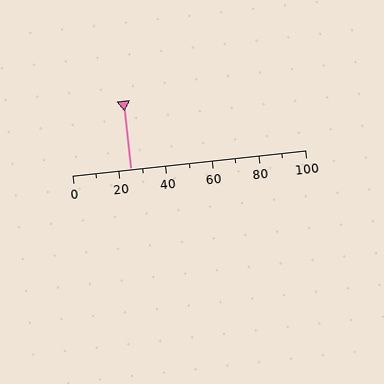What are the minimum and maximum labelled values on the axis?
The axis runs from 0 to 100.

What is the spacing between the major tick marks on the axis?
The major ticks are spaced 20 apart.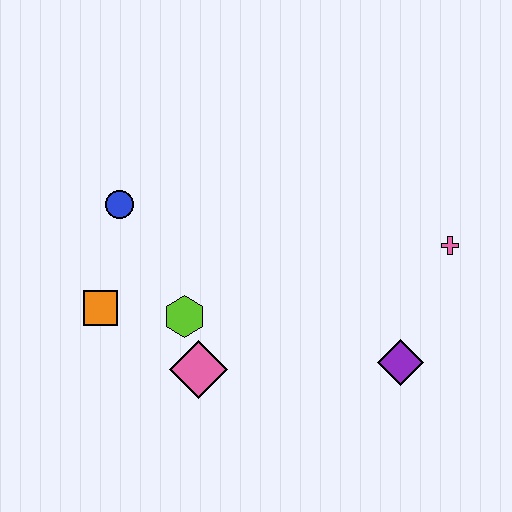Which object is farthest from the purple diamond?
The blue circle is farthest from the purple diamond.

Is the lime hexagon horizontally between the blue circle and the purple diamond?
Yes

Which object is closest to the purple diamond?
The pink cross is closest to the purple diamond.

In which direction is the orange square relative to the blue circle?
The orange square is below the blue circle.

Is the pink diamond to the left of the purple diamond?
Yes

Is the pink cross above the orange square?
Yes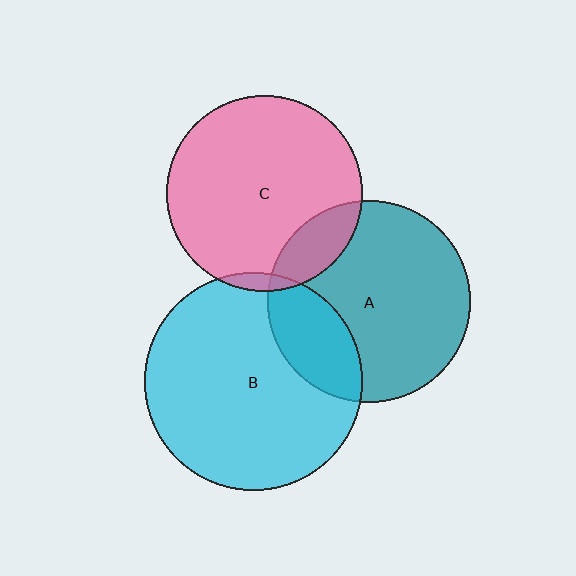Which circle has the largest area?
Circle B (cyan).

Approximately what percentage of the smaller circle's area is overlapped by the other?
Approximately 25%.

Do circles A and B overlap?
Yes.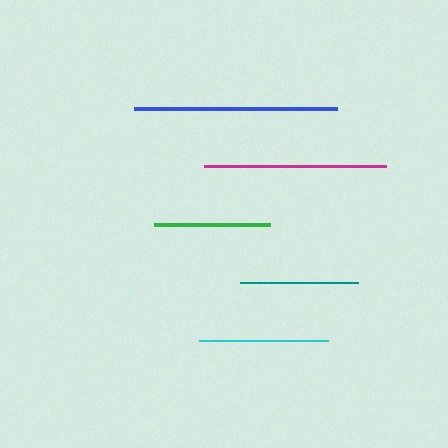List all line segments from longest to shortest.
From longest to shortest: blue, magenta, cyan, teal, green.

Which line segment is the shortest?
The green line is the shortest at approximately 115 pixels.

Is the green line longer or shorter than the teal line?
The teal line is longer than the green line.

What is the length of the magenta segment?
The magenta segment is approximately 182 pixels long.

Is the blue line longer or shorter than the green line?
The blue line is longer than the green line.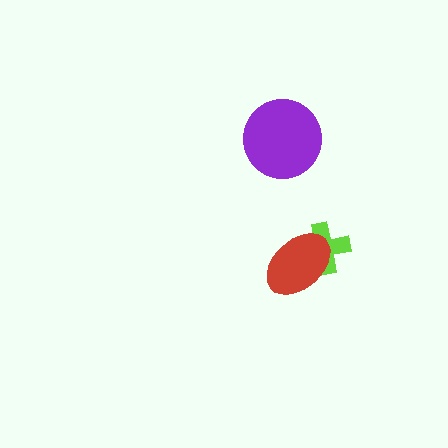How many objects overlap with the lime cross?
1 object overlaps with the lime cross.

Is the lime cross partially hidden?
Yes, it is partially covered by another shape.